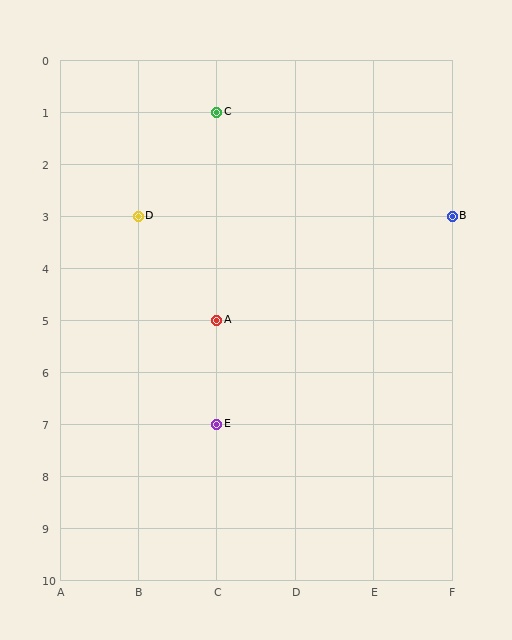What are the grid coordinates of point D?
Point D is at grid coordinates (B, 3).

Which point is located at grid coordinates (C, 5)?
Point A is at (C, 5).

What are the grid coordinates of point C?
Point C is at grid coordinates (C, 1).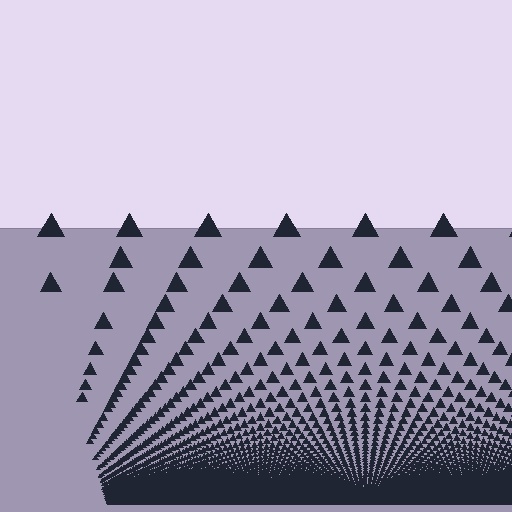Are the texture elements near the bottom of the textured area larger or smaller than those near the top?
Smaller. The gradient is inverted — elements near the bottom are smaller and denser.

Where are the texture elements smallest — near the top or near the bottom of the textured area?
Near the bottom.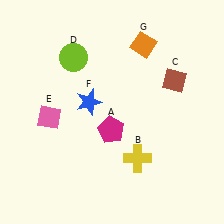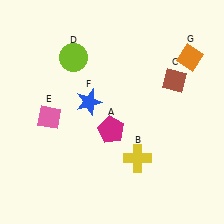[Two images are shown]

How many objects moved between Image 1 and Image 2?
1 object moved between the two images.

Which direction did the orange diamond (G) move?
The orange diamond (G) moved right.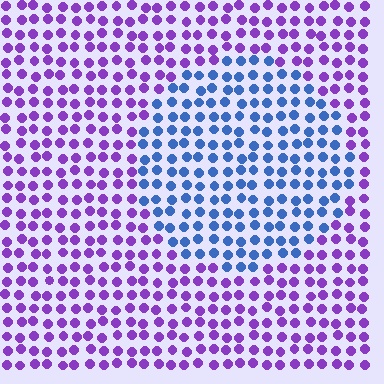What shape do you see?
I see a circle.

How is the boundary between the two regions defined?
The boundary is defined purely by a slight shift in hue (about 57 degrees). Spacing, size, and orientation are identical on both sides.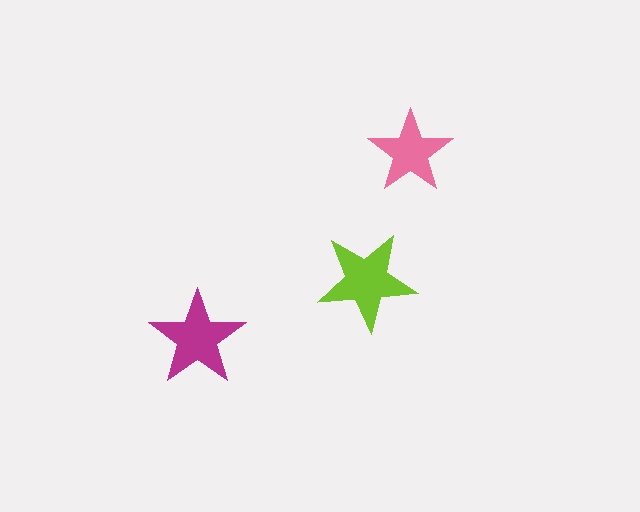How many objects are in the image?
There are 3 objects in the image.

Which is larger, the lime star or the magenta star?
The lime one.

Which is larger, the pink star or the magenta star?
The magenta one.